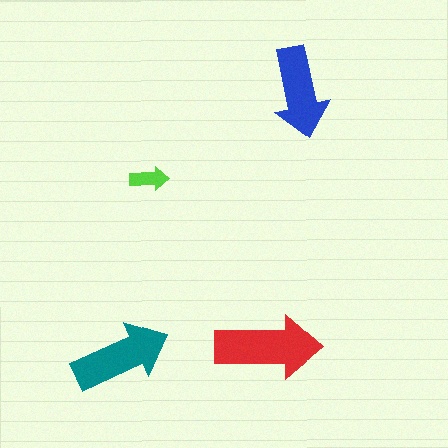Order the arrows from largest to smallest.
the red one, the teal one, the blue one, the lime one.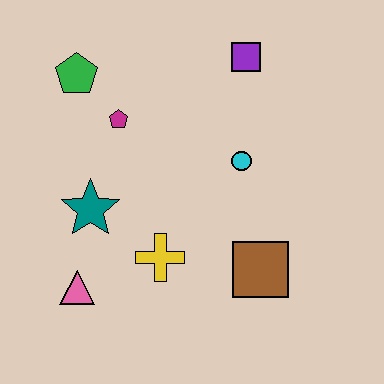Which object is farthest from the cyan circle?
The pink triangle is farthest from the cyan circle.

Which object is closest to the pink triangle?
The teal star is closest to the pink triangle.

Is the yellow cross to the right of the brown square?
No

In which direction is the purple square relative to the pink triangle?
The purple square is above the pink triangle.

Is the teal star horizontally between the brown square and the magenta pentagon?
No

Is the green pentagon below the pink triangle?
No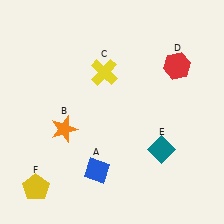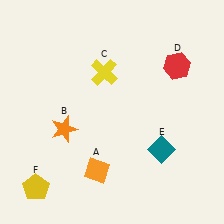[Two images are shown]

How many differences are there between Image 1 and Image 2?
There is 1 difference between the two images.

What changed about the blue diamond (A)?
In Image 1, A is blue. In Image 2, it changed to orange.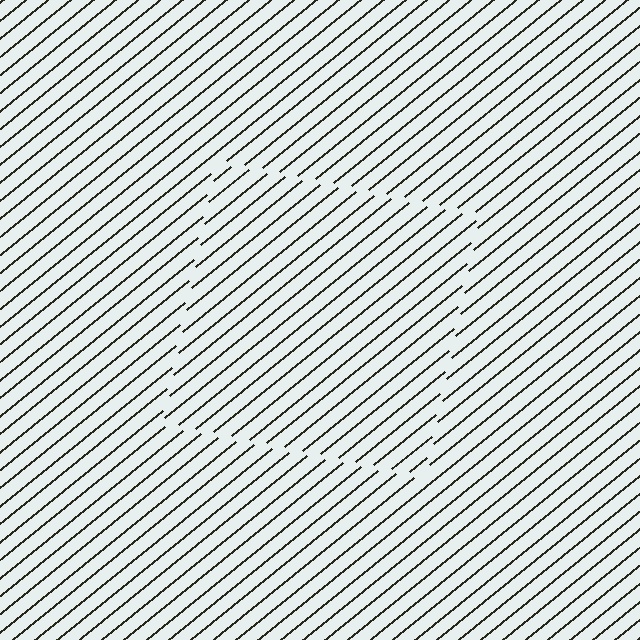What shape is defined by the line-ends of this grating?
An illusory square. The interior of the shape contains the same grating, shifted by half a period — the contour is defined by the phase discontinuity where line-ends from the inner and outer gratings abut.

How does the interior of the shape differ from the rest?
The interior of the shape contains the same grating, shifted by half a period — the contour is defined by the phase discontinuity where line-ends from the inner and outer gratings abut.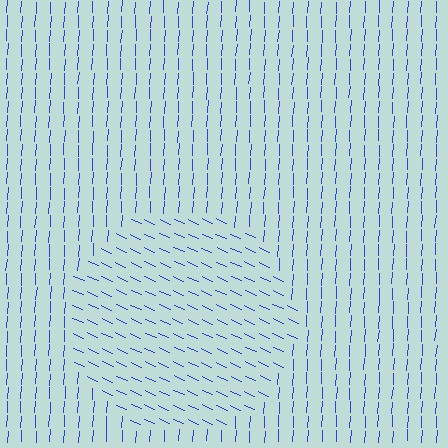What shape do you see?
I see a circle.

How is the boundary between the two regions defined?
The boundary is defined purely by a change in line orientation (approximately 69 degrees difference). All lines are the same color and thickness.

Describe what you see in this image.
The image is filled with small blue line segments. A circle region in the image has lines oriented differently from the surrounding lines, creating a visible texture boundary.